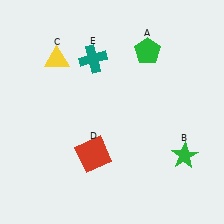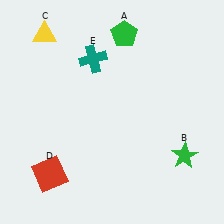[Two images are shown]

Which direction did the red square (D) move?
The red square (D) moved left.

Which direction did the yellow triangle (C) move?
The yellow triangle (C) moved up.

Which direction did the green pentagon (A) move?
The green pentagon (A) moved left.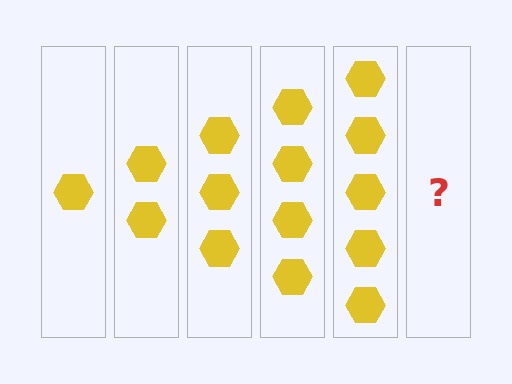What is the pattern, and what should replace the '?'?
The pattern is that each step adds one more hexagon. The '?' should be 6 hexagons.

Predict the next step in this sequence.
The next step is 6 hexagons.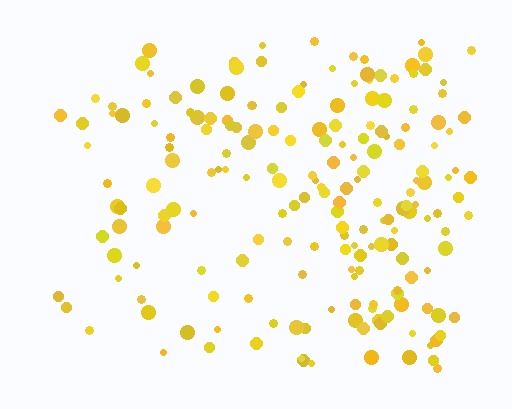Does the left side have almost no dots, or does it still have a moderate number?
Still a moderate number, just noticeably fewer than the right.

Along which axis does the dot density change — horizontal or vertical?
Horizontal.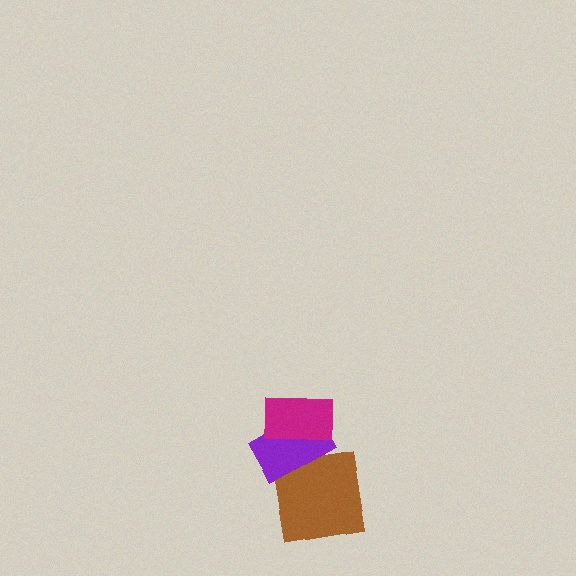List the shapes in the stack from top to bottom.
From top to bottom: the magenta rectangle, the purple rectangle, the brown square.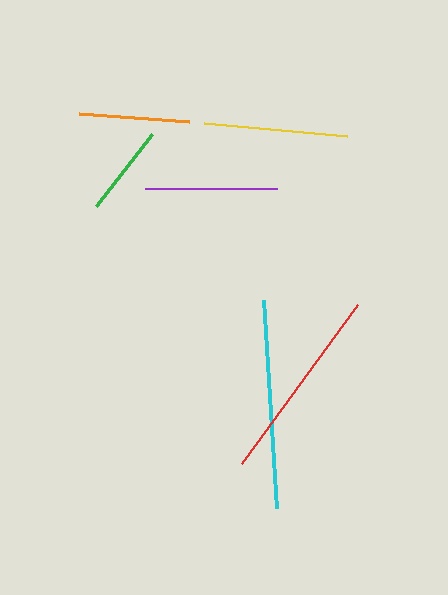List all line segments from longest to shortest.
From longest to shortest: cyan, red, yellow, purple, orange, green.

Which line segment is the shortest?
The green line is the shortest at approximately 91 pixels.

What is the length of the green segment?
The green segment is approximately 91 pixels long.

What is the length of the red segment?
The red segment is approximately 197 pixels long.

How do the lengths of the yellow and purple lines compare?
The yellow and purple lines are approximately the same length.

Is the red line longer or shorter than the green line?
The red line is longer than the green line.